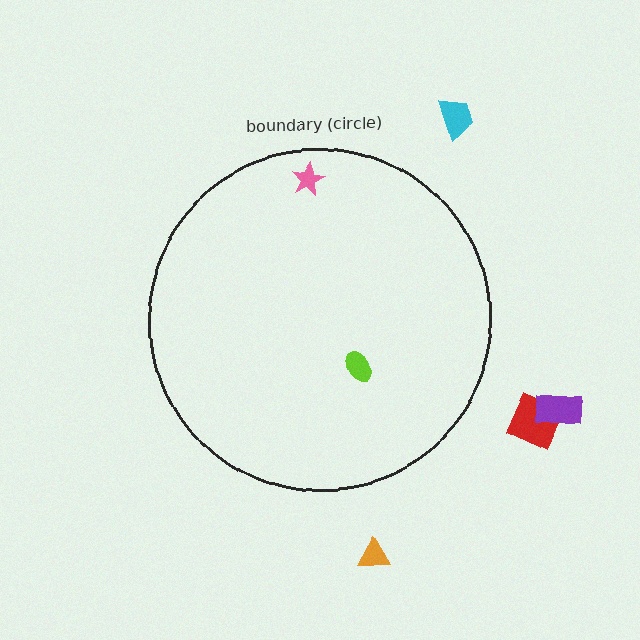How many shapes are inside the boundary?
2 inside, 4 outside.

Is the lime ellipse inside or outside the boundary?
Inside.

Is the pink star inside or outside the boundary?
Inside.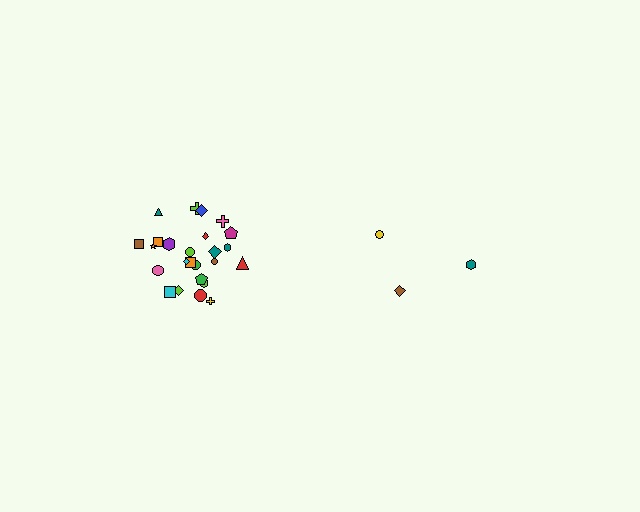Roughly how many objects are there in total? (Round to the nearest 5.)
Roughly 30 objects in total.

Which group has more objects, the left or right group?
The left group.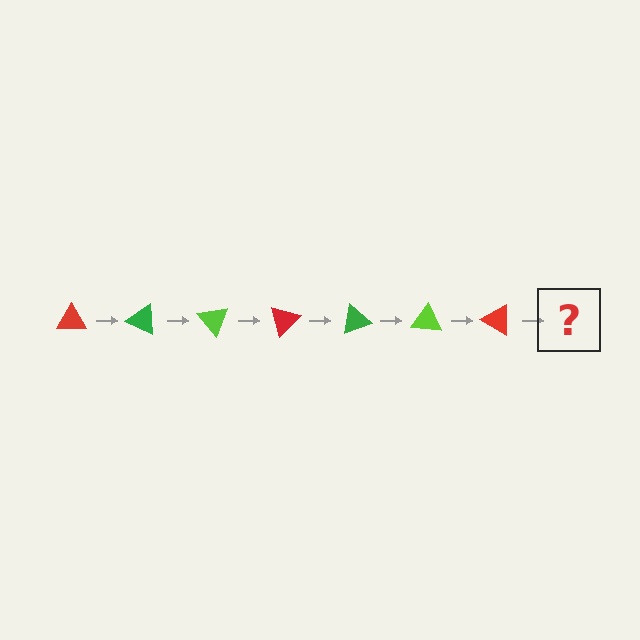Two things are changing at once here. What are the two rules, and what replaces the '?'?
The two rules are that it rotates 25 degrees each step and the color cycles through red, green, and lime. The '?' should be a green triangle, rotated 175 degrees from the start.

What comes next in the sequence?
The next element should be a green triangle, rotated 175 degrees from the start.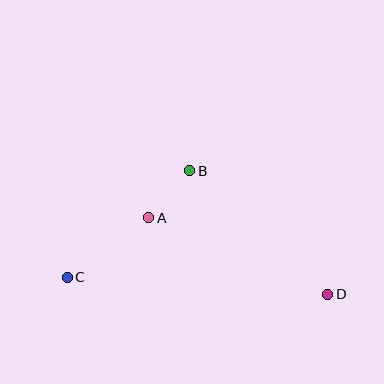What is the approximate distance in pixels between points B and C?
The distance between B and C is approximately 162 pixels.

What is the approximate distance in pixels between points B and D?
The distance between B and D is approximately 185 pixels.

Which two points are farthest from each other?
Points C and D are farthest from each other.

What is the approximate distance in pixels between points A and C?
The distance between A and C is approximately 101 pixels.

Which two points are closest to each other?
Points A and B are closest to each other.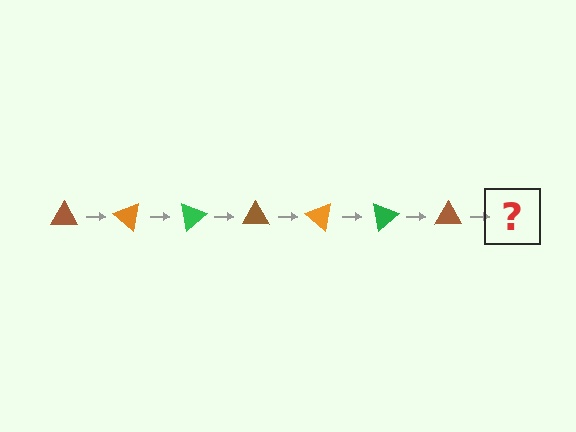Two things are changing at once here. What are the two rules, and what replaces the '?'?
The two rules are that it rotates 40 degrees each step and the color cycles through brown, orange, and green. The '?' should be an orange triangle, rotated 280 degrees from the start.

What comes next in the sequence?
The next element should be an orange triangle, rotated 280 degrees from the start.